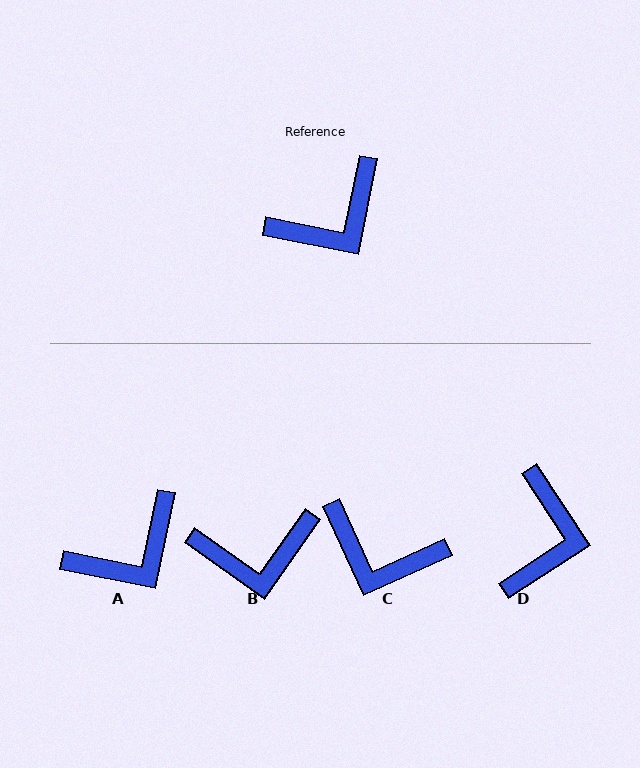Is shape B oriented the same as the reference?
No, it is off by about 23 degrees.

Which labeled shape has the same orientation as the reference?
A.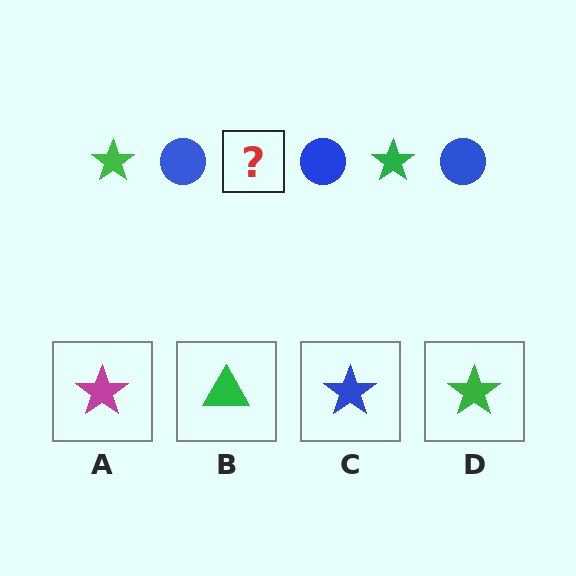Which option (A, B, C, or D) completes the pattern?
D.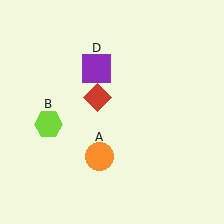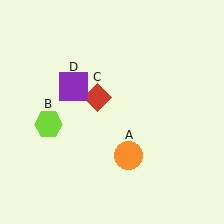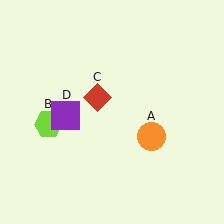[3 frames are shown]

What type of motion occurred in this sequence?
The orange circle (object A), purple square (object D) rotated counterclockwise around the center of the scene.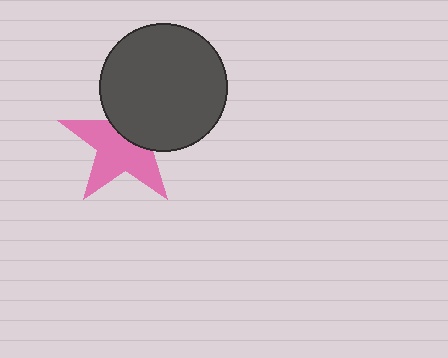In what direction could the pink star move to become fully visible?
The pink star could move toward the lower-left. That would shift it out from behind the dark gray circle entirely.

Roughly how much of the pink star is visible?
About half of it is visible (roughly 60%).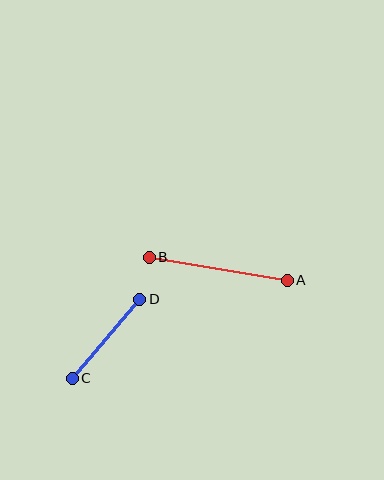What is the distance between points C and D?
The distance is approximately 103 pixels.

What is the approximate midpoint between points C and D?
The midpoint is at approximately (106, 339) pixels.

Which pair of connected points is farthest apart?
Points A and B are farthest apart.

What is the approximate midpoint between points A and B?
The midpoint is at approximately (218, 269) pixels.